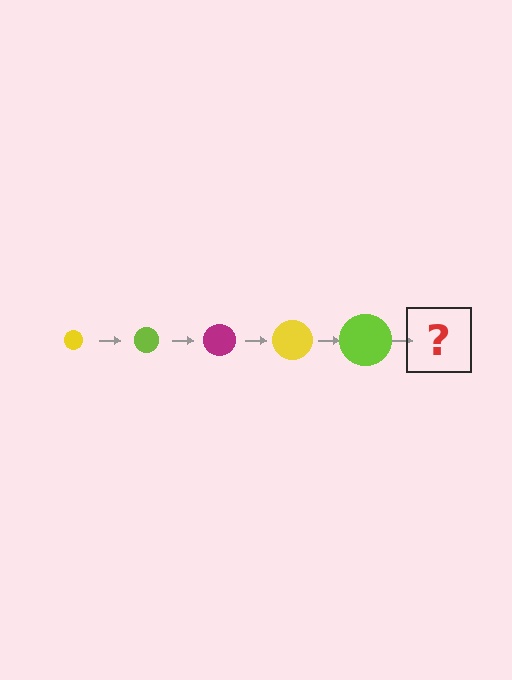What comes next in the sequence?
The next element should be a magenta circle, larger than the previous one.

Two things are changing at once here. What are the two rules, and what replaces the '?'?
The two rules are that the circle grows larger each step and the color cycles through yellow, lime, and magenta. The '?' should be a magenta circle, larger than the previous one.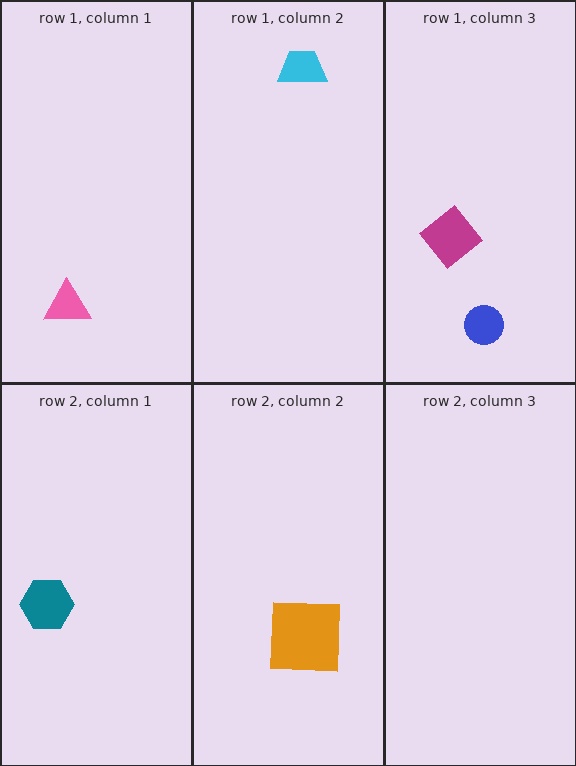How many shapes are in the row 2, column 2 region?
1.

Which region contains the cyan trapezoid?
The row 1, column 2 region.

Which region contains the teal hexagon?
The row 2, column 1 region.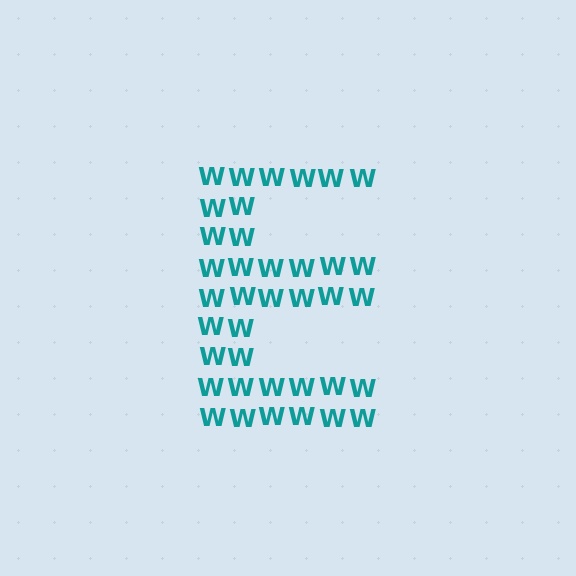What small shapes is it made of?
It is made of small letter W's.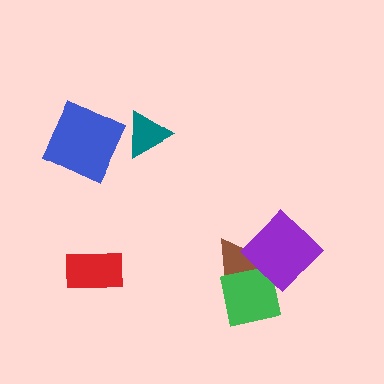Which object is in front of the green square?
The purple diamond is in front of the green square.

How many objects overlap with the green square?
2 objects overlap with the green square.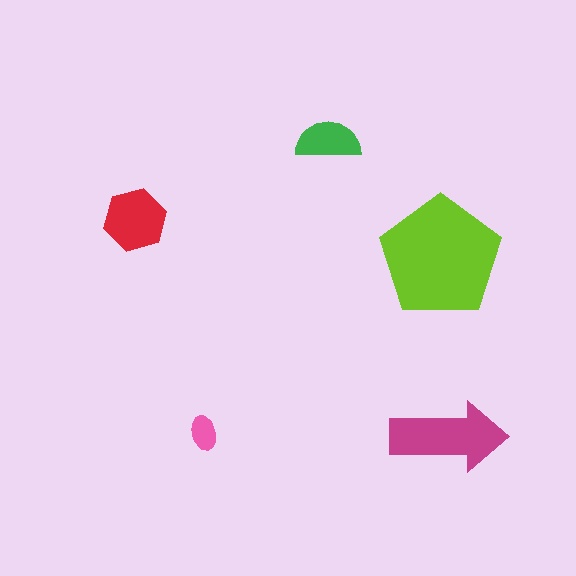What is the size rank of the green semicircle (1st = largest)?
4th.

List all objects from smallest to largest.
The pink ellipse, the green semicircle, the red hexagon, the magenta arrow, the lime pentagon.